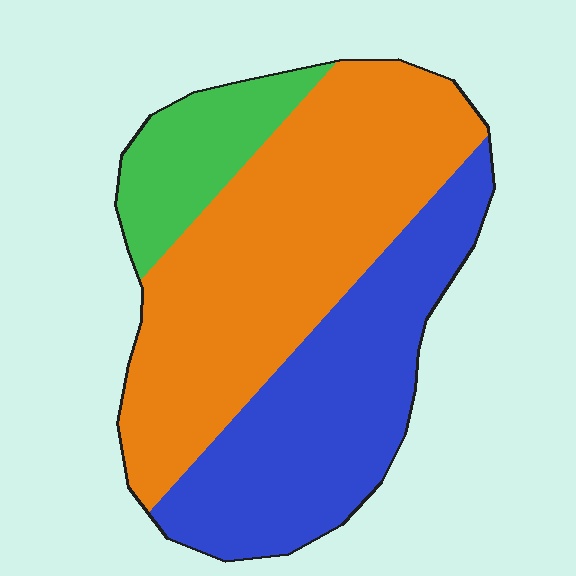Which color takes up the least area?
Green, at roughly 15%.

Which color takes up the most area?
Orange, at roughly 50%.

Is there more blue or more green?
Blue.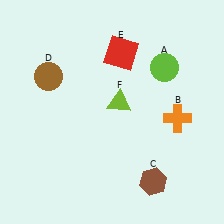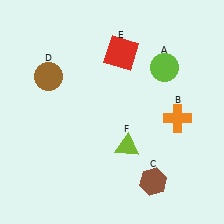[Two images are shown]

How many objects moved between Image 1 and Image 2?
1 object moved between the two images.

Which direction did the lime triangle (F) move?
The lime triangle (F) moved down.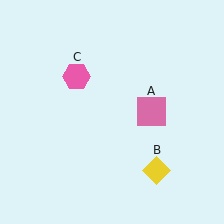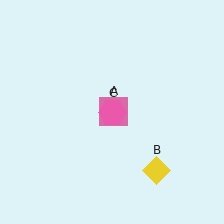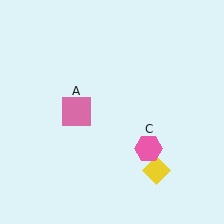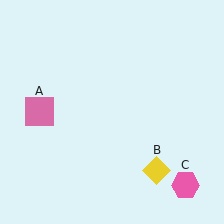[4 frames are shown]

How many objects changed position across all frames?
2 objects changed position: pink square (object A), pink hexagon (object C).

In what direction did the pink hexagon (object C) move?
The pink hexagon (object C) moved down and to the right.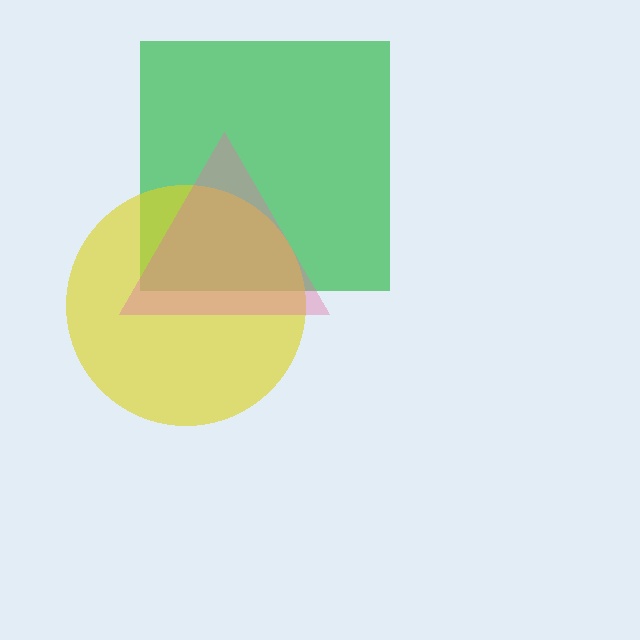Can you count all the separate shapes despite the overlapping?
Yes, there are 3 separate shapes.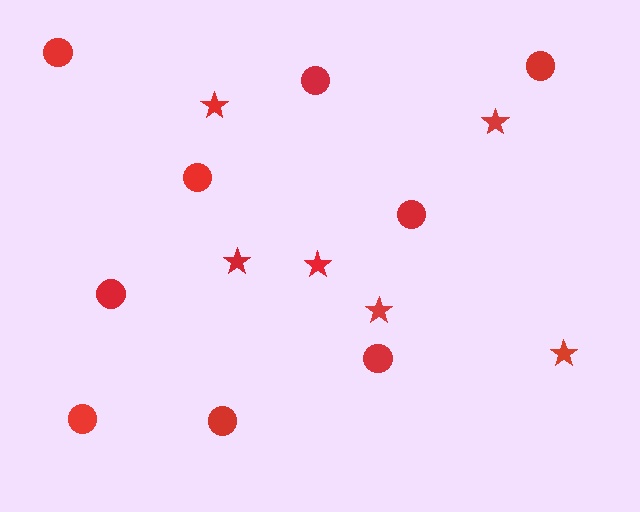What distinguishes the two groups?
There are 2 groups: one group of circles (9) and one group of stars (6).